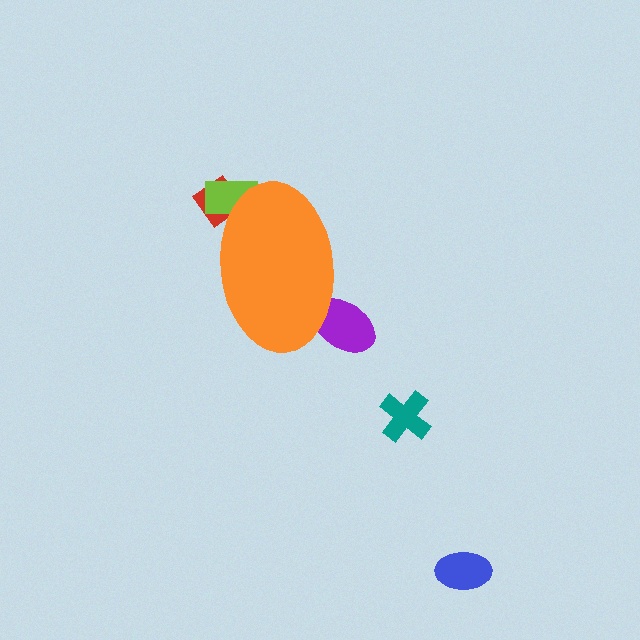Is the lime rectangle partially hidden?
Yes, the lime rectangle is partially hidden behind the orange ellipse.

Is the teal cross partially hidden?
No, the teal cross is fully visible.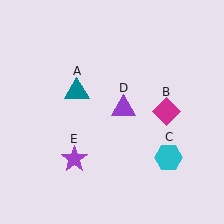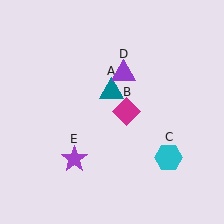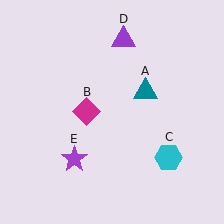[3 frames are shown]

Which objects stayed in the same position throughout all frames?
Cyan hexagon (object C) and purple star (object E) remained stationary.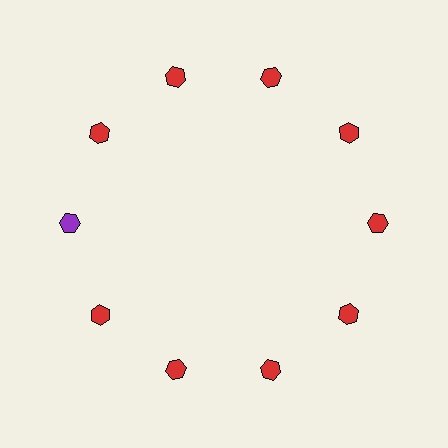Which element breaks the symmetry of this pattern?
The purple hexagon at roughly the 9 o'clock position breaks the symmetry. All other shapes are red hexagons.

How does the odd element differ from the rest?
It has a different color: purple instead of red.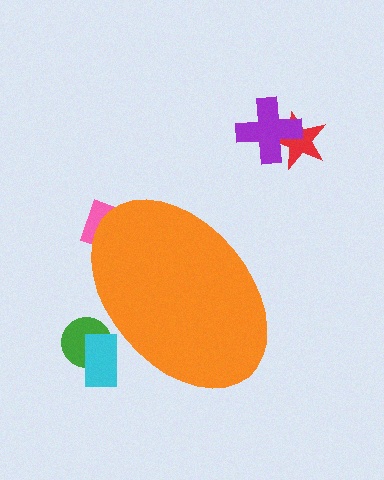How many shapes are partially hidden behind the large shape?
3 shapes are partially hidden.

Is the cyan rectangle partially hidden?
Yes, the cyan rectangle is partially hidden behind the orange ellipse.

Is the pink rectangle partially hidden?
Yes, the pink rectangle is partially hidden behind the orange ellipse.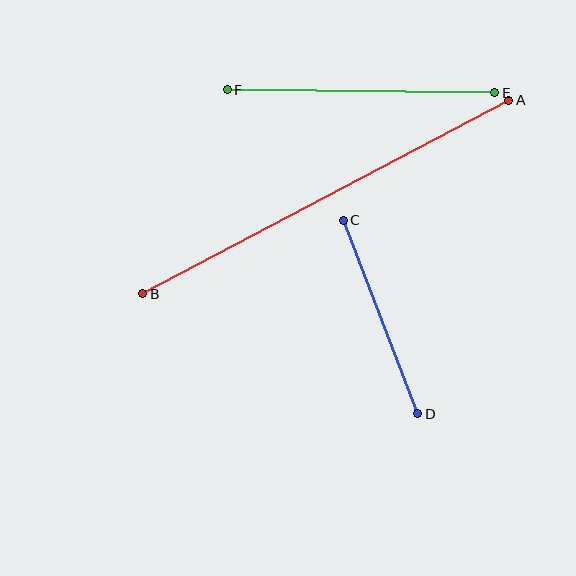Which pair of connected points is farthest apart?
Points A and B are farthest apart.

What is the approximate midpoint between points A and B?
The midpoint is at approximately (326, 197) pixels.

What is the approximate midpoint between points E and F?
The midpoint is at approximately (361, 91) pixels.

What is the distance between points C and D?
The distance is approximately 208 pixels.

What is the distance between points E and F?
The distance is approximately 267 pixels.